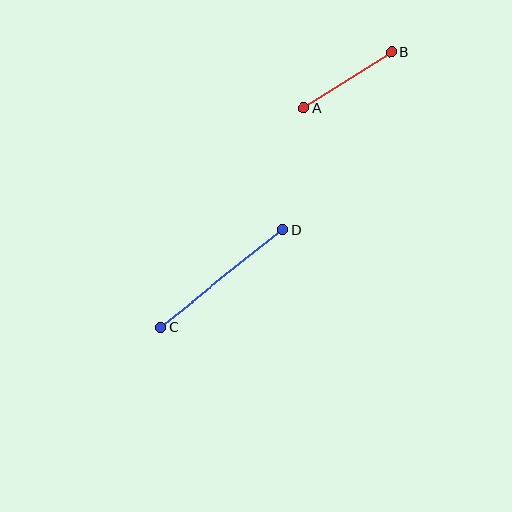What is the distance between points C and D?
The distance is approximately 156 pixels.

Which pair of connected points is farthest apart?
Points C and D are farthest apart.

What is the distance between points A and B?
The distance is approximately 103 pixels.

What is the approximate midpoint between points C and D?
The midpoint is at approximately (221, 278) pixels.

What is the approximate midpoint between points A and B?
The midpoint is at approximately (348, 80) pixels.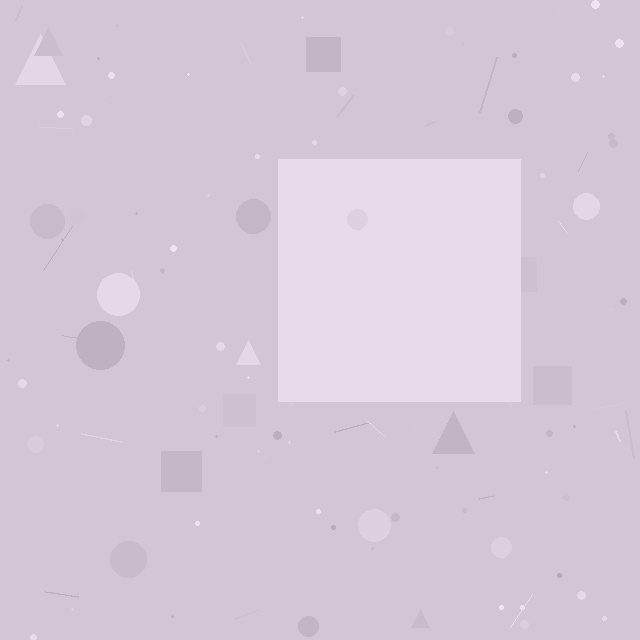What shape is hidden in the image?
A square is hidden in the image.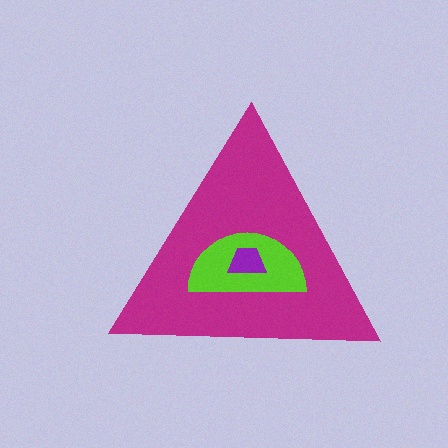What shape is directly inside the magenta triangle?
The lime semicircle.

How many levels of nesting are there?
3.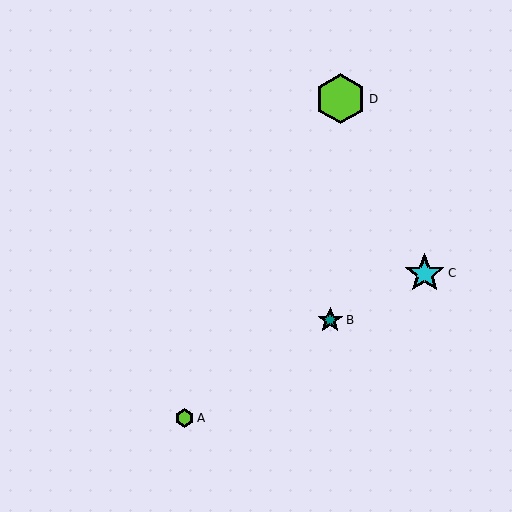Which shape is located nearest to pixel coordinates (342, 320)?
The teal star (labeled B) at (330, 320) is nearest to that location.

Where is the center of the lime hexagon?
The center of the lime hexagon is at (185, 418).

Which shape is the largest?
The lime hexagon (labeled D) is the largest.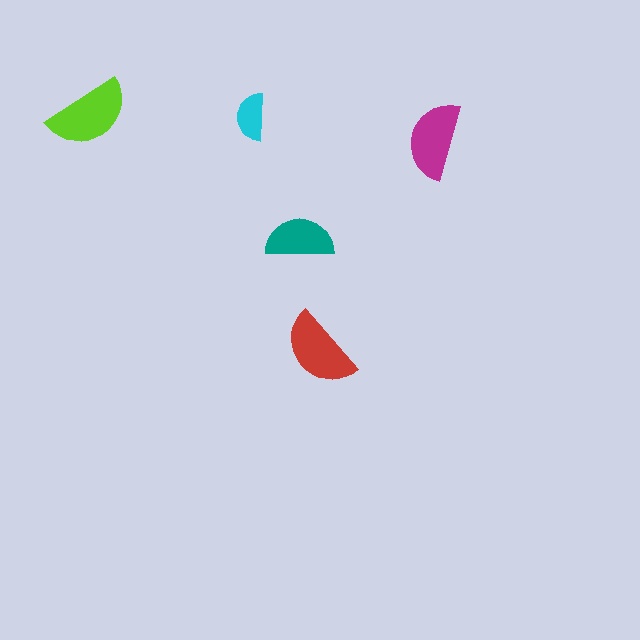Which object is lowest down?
The red semicircle is bottommost.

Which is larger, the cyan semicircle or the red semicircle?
The red one.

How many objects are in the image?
There are 5 objects in the image.